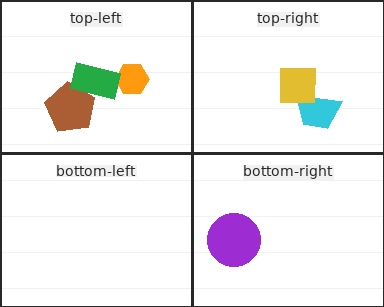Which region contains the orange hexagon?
The top-left region.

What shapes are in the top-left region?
The orange hexagon, the brown pentagon, the green rectangle.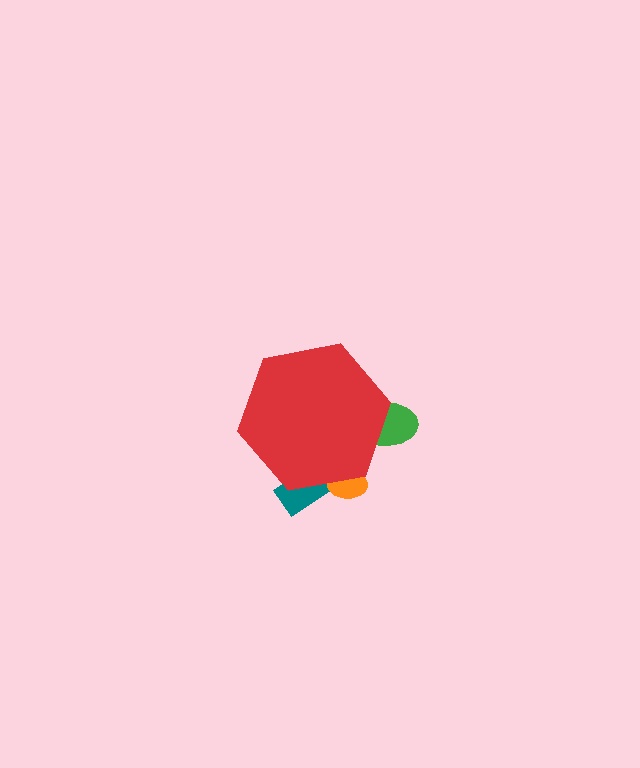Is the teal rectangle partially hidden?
Yes, the teal rectangle is partially hidden behind the red hexagon.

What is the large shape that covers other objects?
A red hexagon.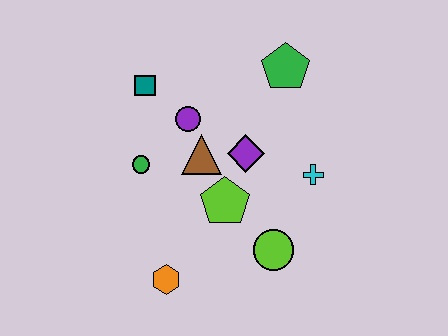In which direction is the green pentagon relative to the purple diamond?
The green pentagon is above the purple diamond.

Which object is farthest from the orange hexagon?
The green pentagon is farthest from the orange hexagon.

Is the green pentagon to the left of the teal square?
No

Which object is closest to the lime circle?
The lime pentagon is closest to the lime circle.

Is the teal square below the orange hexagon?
No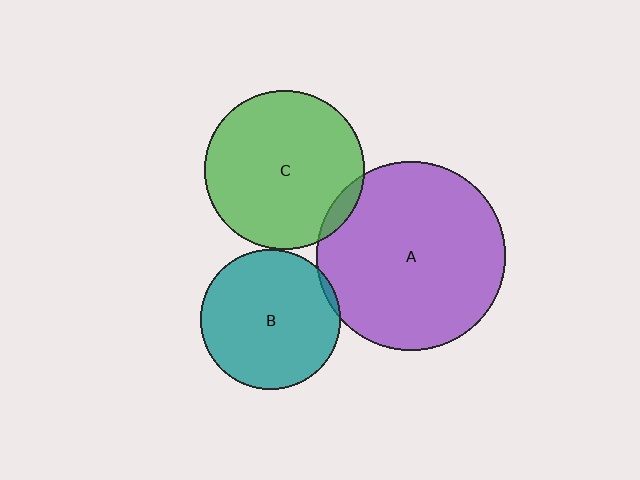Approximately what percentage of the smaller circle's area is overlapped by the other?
Approximately 5%.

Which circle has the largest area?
Circle A (purple).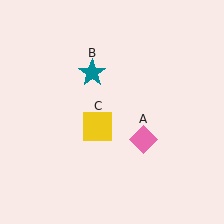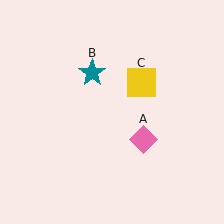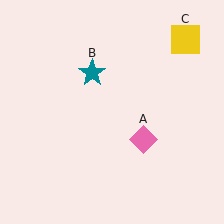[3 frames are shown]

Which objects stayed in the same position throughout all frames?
Pink diamond (object A) and teal star (object B) remained stationary.